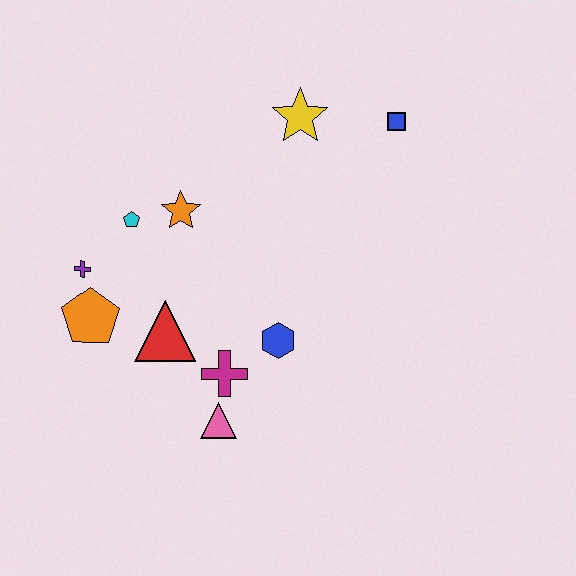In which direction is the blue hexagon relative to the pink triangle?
The blue hexagon is above the pink triangle.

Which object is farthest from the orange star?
The blue square is farthest from the orange star.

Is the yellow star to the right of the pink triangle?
Yes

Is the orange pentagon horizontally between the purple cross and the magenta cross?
Yes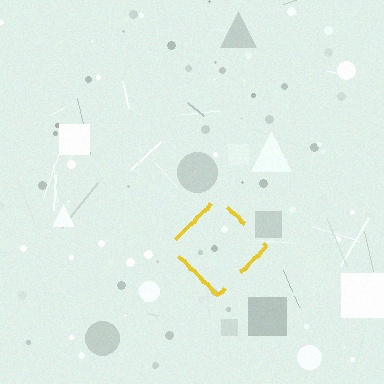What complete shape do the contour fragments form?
The contour fragments form a diamond.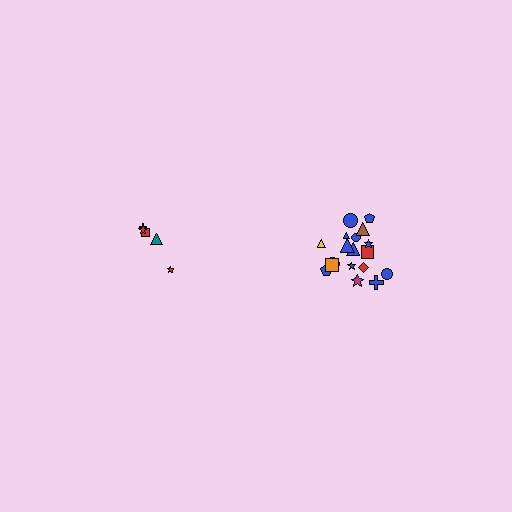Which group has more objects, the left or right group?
The right group.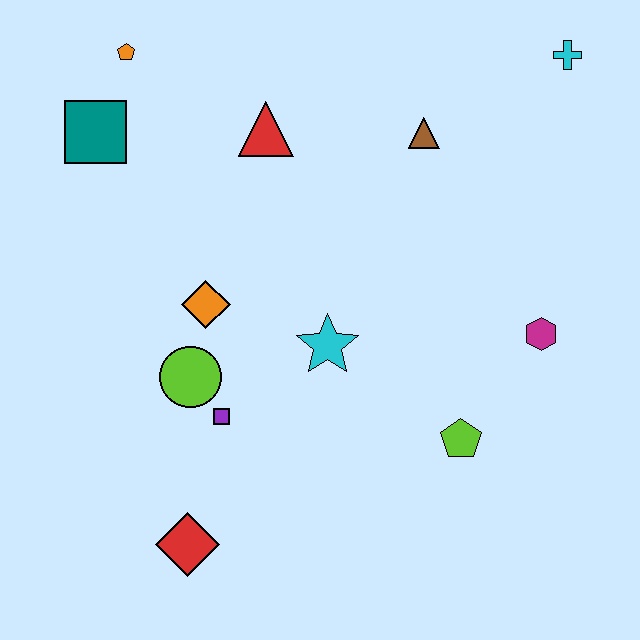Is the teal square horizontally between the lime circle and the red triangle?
No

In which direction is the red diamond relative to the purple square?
The red diamond is below the purple square.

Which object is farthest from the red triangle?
The red diamond is farthest from the red triangle.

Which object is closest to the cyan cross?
The brown triangle is closest to the cyan cross.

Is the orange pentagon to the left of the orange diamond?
Yes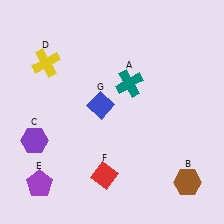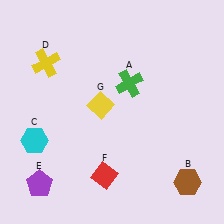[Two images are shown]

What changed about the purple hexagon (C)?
In Image 1, C is purple. In Image 2, it changed to cyan.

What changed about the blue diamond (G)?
In Image 1, G is blue. In Image 2, it changed to yellow.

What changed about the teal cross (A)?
In Image 1, A is teal. In Image 2, it changed to green.